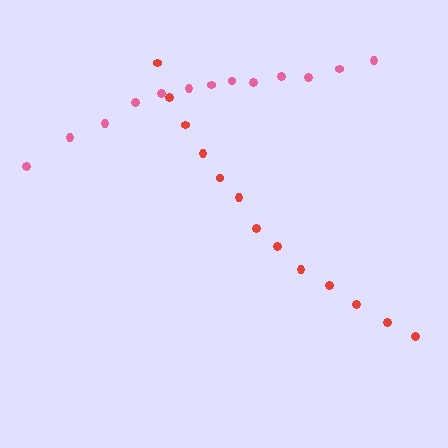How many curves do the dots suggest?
There are 2 distinct paths.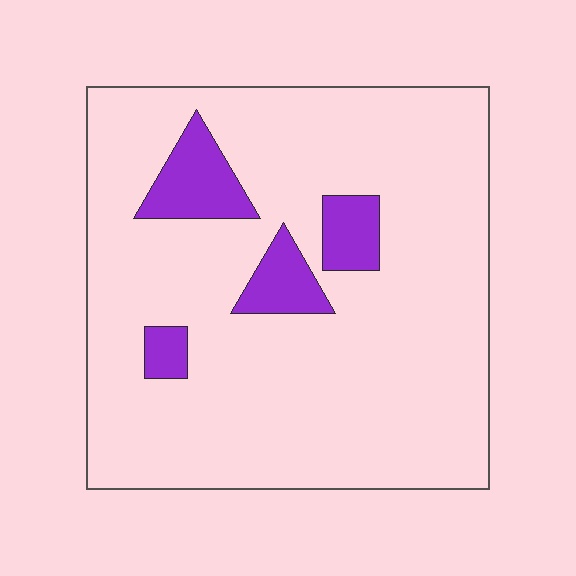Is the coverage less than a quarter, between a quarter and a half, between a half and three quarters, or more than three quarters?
Less than a quarter.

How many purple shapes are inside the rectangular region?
4.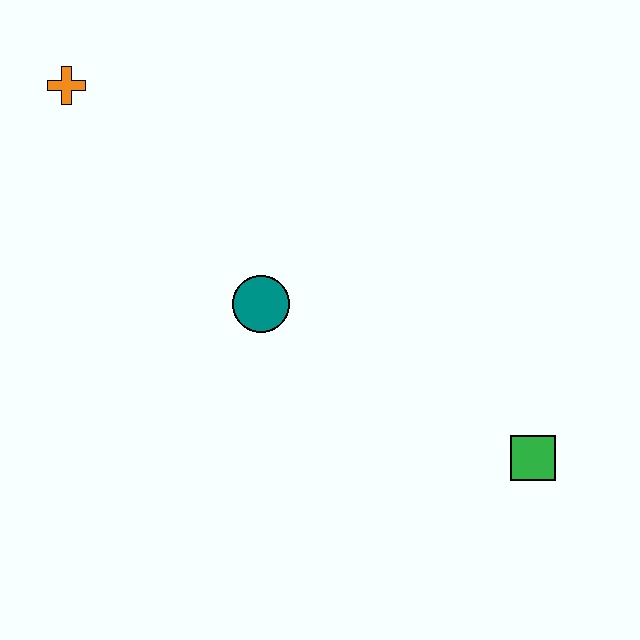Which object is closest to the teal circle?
The orange cross is closest to the teal circle.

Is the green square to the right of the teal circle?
Yes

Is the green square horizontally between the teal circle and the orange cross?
No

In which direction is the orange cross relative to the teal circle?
The orange cross is above the teal circle.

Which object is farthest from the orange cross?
The green square is farthest from the orange cross.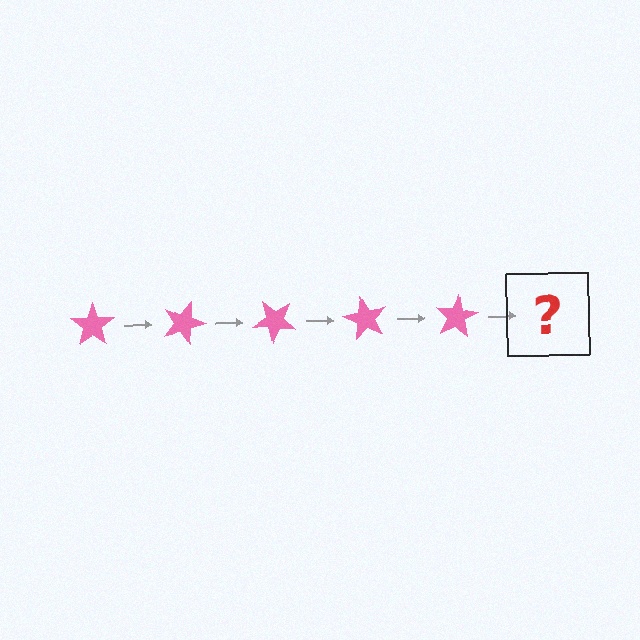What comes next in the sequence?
The next element should be a pink star rotated 100 degrees.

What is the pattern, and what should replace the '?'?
The pattern is that the star rotates 20 degrees each step. The '?' should be a pink star rotated 100 degrees.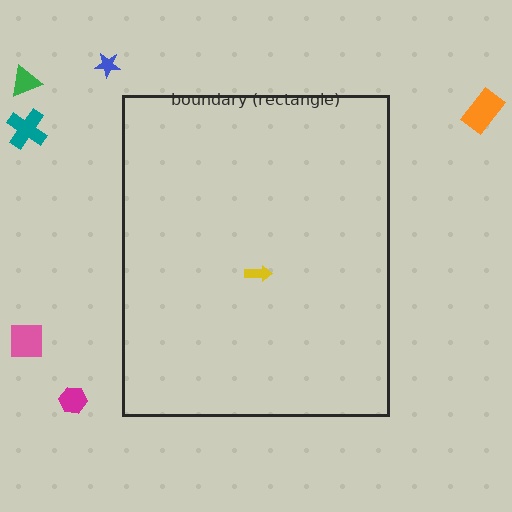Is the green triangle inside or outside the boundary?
Outside.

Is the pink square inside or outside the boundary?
Outside.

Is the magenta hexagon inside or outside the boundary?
Outside.